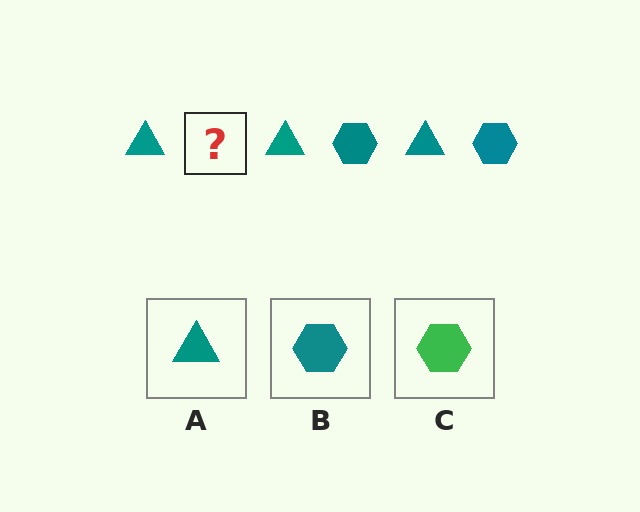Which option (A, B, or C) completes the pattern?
B.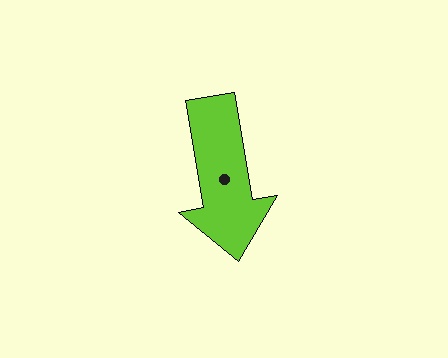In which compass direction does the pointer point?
South.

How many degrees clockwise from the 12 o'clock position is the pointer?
Approximately 170 degrees.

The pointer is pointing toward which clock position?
Roughly 6 o'clock.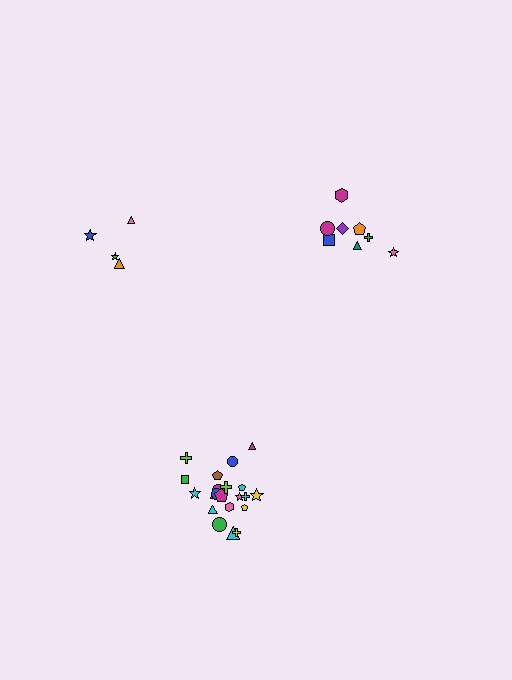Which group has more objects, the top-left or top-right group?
The top-right group.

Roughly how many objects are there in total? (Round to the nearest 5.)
Roughly 35 objects in total.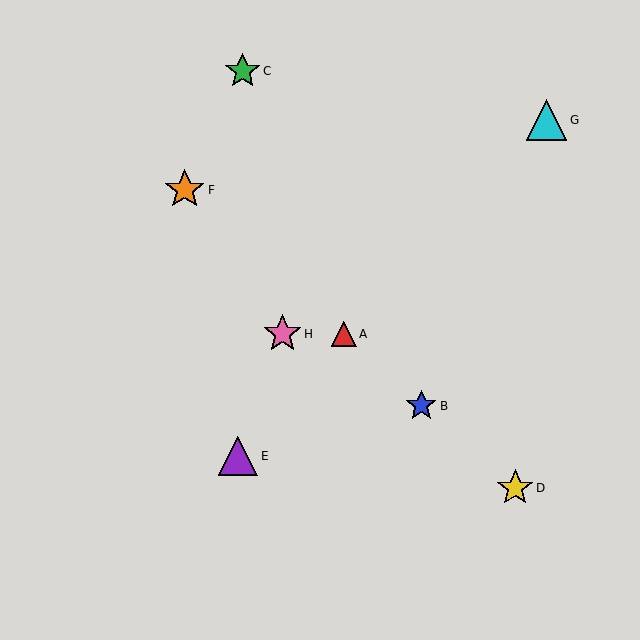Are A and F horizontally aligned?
No, A is at y≈334 and F is at y≈190.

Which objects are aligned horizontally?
Objects A, H are aligned horizontally.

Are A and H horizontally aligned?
Yes, both are at y≈334.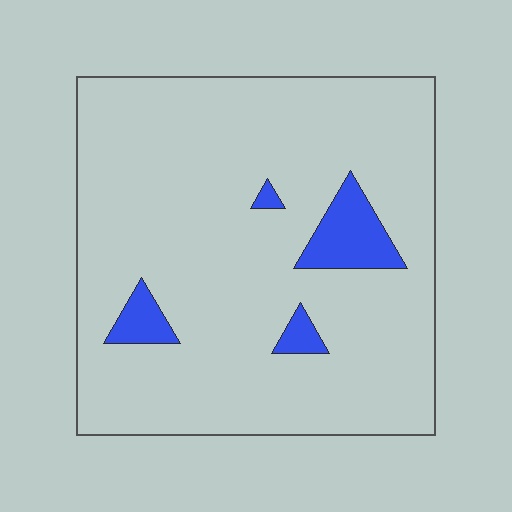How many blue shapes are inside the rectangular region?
4.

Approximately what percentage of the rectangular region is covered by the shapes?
Approximately 10%.